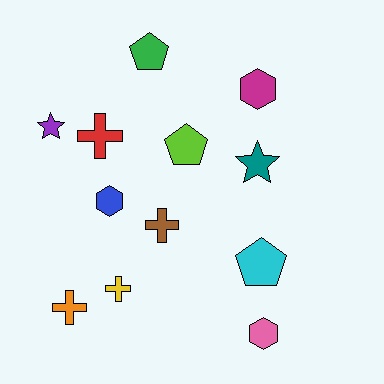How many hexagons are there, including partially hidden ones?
There are 3 hexagons.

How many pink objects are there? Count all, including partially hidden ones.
There is 1 pink object.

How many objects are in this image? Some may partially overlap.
There are 12 objects.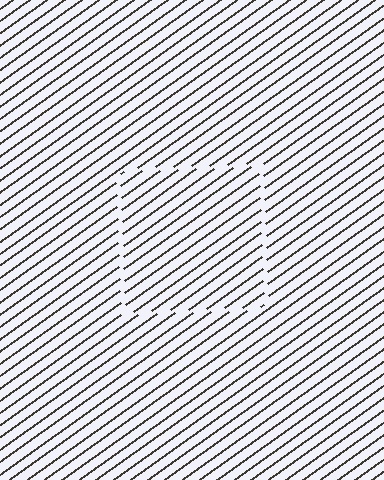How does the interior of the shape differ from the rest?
The interior of the shape contains the same grating, shifted by half a period — the contour is defined by the phase discontinuity where line-ends from the inner and outer gratings abut.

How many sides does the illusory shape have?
4 sides — the line-ends trace a square.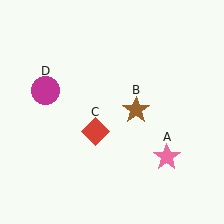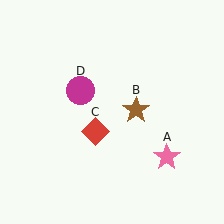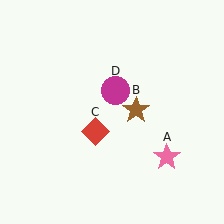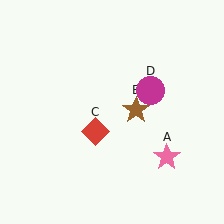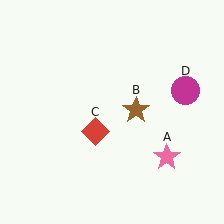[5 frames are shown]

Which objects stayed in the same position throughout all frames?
Pink star (object A) and brown star (object B) and red diamond (object C) remained stationary.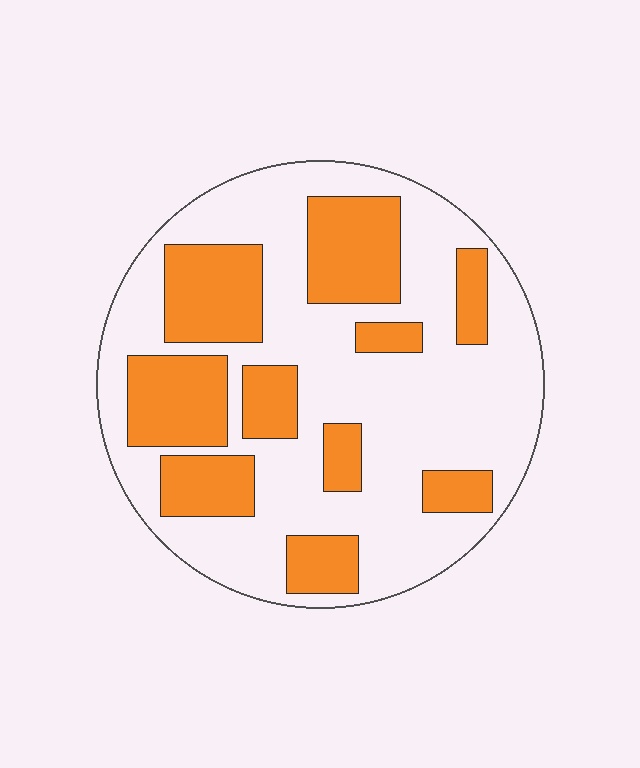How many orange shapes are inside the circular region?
10.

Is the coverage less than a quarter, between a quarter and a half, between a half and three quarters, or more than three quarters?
Between a quarter and a half.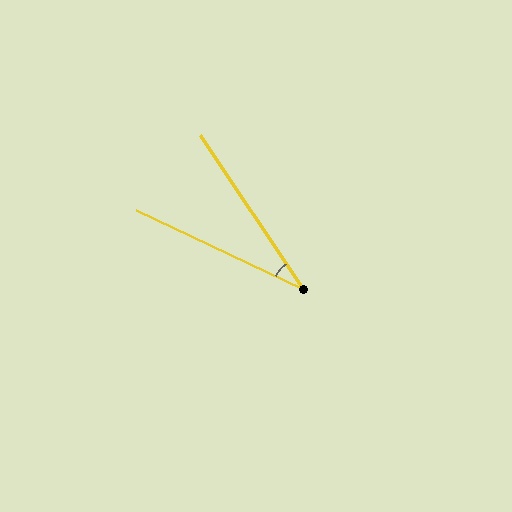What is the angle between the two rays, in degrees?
Approximately 31 degrees.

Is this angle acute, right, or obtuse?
It is acute.